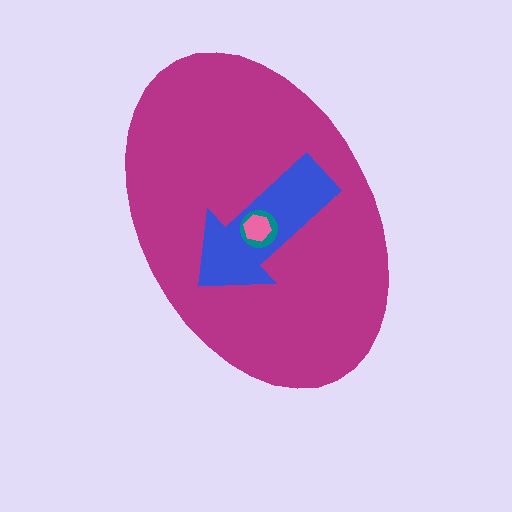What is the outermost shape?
The magenta ellipse.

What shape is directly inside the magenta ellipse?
The blue arrow.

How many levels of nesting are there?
4.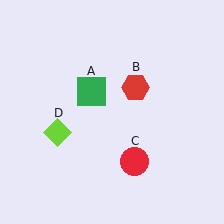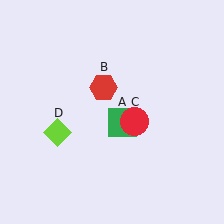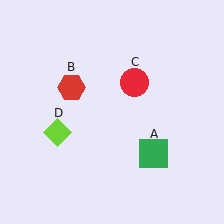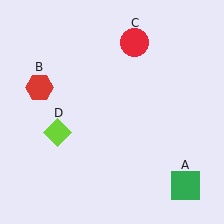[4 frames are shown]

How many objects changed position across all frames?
3 objects changed position: green square (object A), red hexagon (object B), red circle (object C).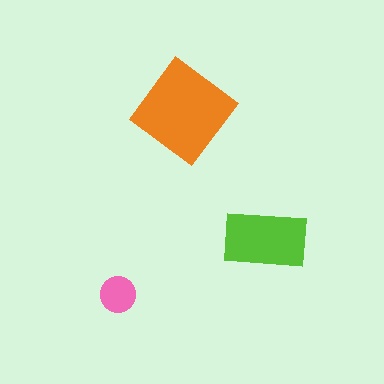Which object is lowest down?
The pink circle is bottommost.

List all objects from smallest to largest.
The pink circle, the lime rectangle, the orange diamond.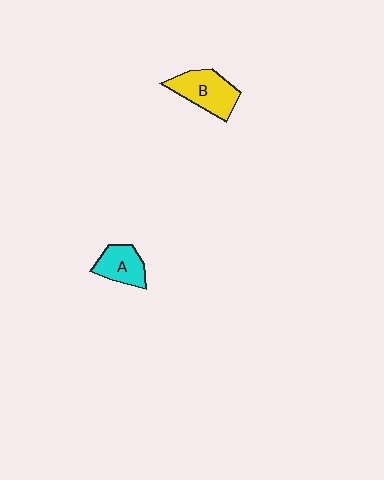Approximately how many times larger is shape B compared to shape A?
Approximately 1.3 times.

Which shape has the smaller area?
Shape A (cyan).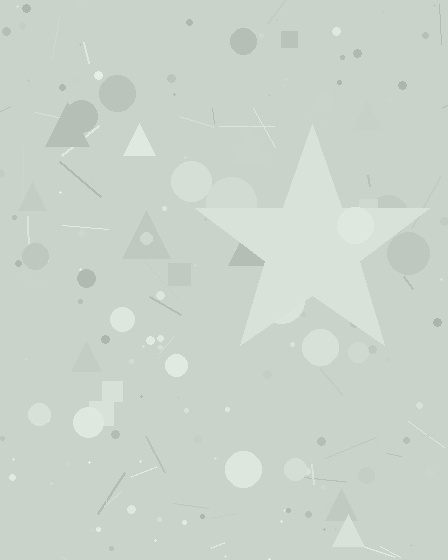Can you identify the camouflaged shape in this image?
The camouflaged shape is a star.